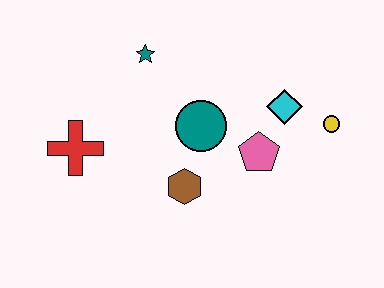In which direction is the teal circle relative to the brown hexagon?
The teal circle is above the brown hexagon.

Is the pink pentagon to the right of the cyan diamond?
No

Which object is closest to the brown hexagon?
The teal circle is closest to the brown hexagon.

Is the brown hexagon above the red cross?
No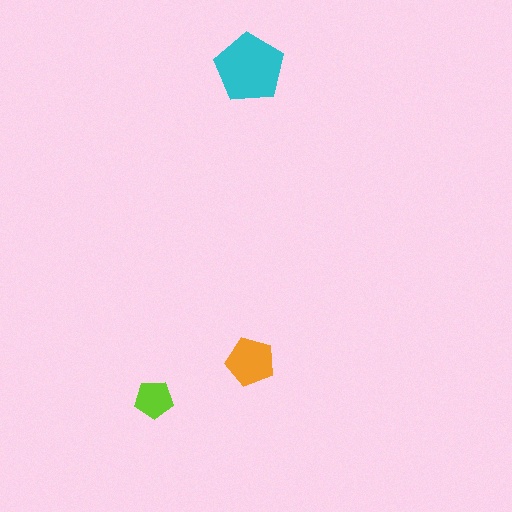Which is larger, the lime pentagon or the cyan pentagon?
The cyan one.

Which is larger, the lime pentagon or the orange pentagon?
The orange one.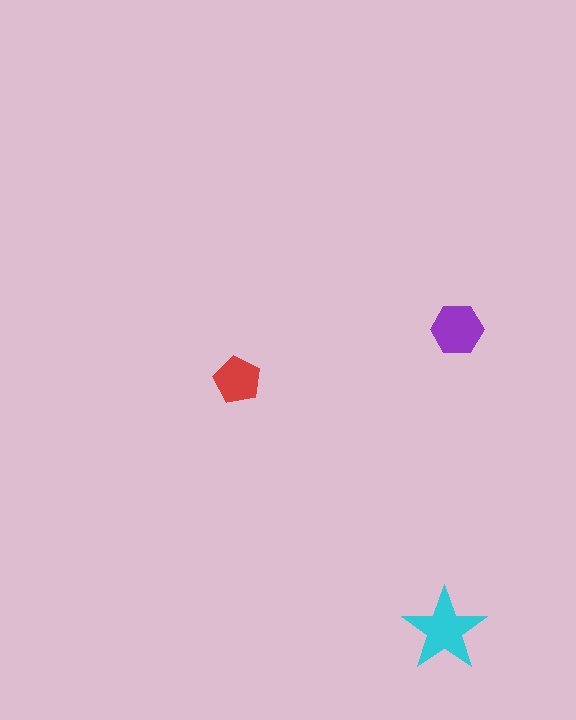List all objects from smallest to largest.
The red pentagon, the purple hexagon, the cyan star.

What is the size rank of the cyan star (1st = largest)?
1st.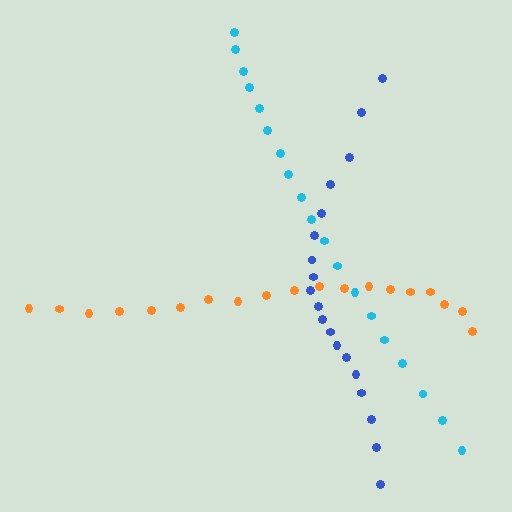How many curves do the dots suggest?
There are 3 distinct paths.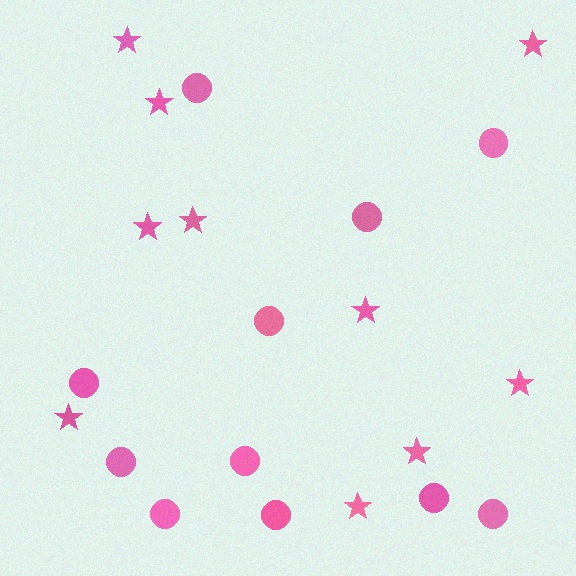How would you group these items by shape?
There are 2 groups: one group of circles (11) and one group of stars (10).